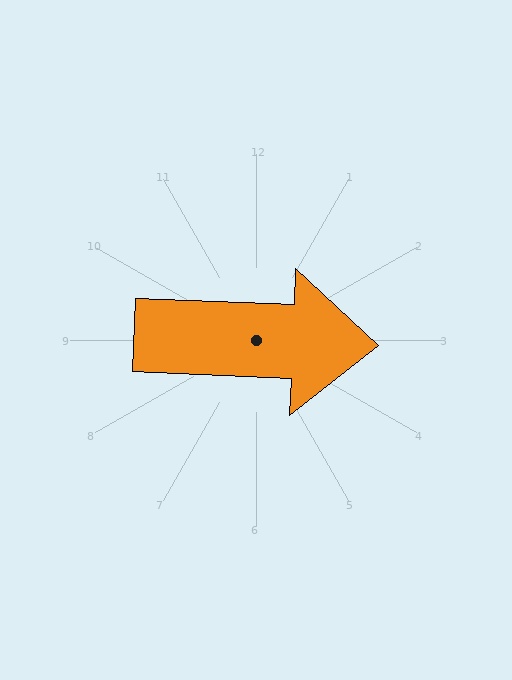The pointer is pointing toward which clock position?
Roughly 3 o'clock.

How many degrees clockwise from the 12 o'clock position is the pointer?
Approximately 92 degrees.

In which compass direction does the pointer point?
East.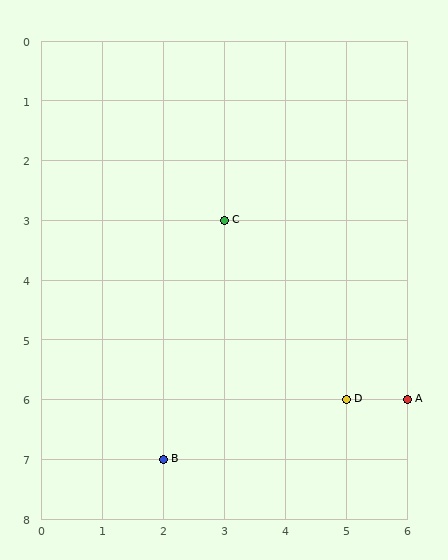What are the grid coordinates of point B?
Point B is at grid coordinates (2, 7).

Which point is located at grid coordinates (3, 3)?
Point C is at (3, 3).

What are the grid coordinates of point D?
Point D is at grid coordinates (5, 6).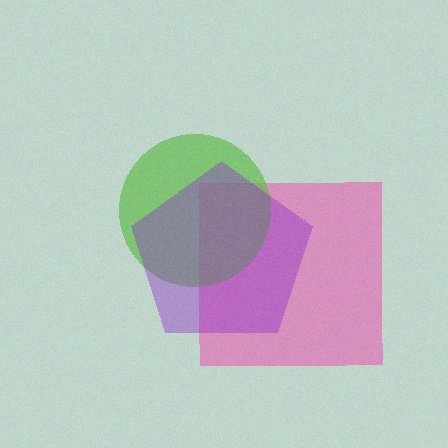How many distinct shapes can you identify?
There are 3 distinct shapes: a pink square, a lime circle, a purple pentagon.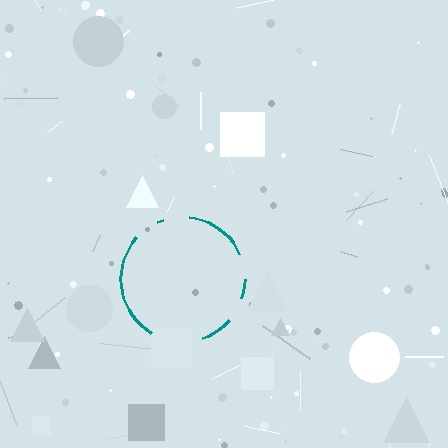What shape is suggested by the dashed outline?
The dashed outline suggests a circle.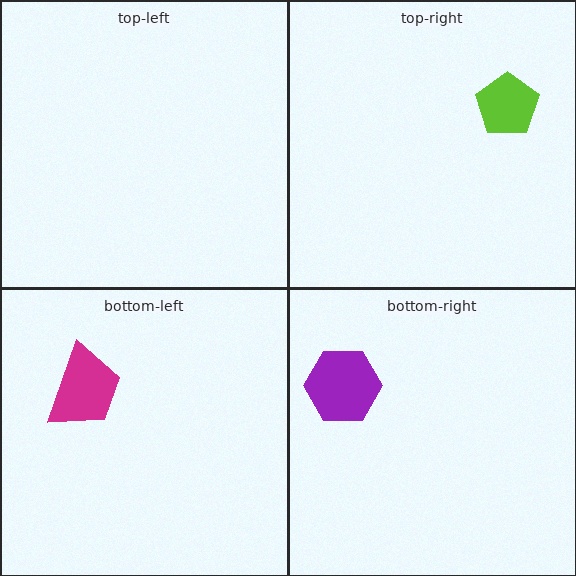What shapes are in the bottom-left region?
The magenta trapezoid.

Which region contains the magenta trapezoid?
The bottom-left region.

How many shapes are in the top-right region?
1.